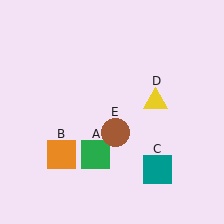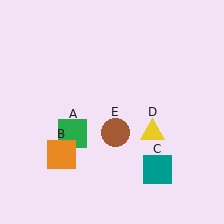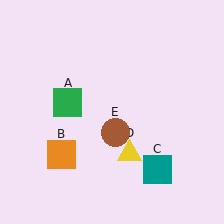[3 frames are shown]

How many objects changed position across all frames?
2 objects changed position: green square (object A), yellow triangle (object D).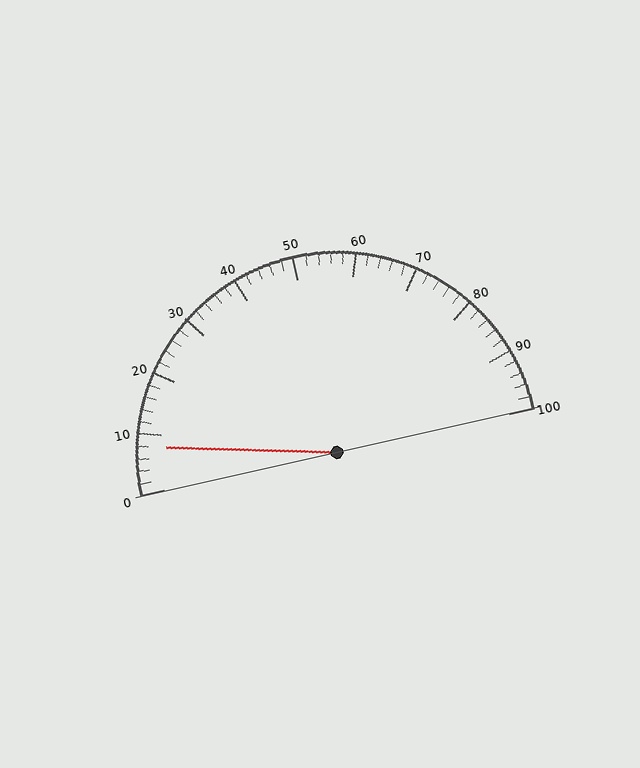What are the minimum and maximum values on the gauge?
The gauge ranges from 0 to 100.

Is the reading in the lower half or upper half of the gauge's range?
The reading is in the lower half of the range (0 to 100).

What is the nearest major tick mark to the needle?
The nearest major tick mark is 10.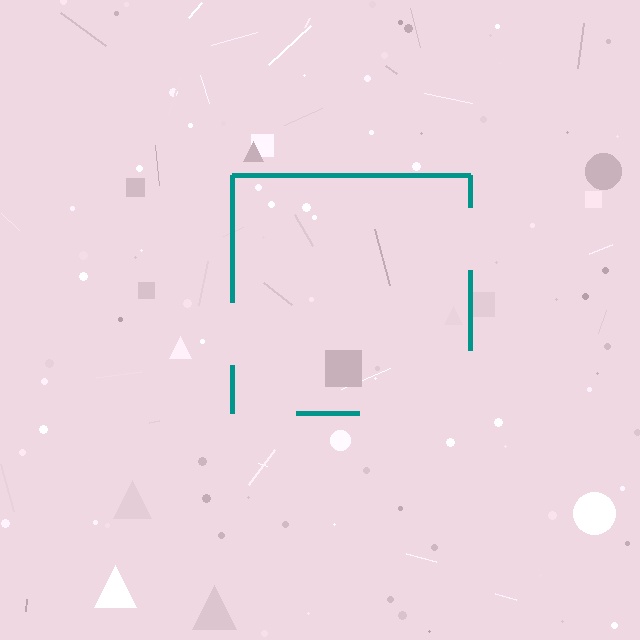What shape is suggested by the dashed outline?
The dashed outline suggests a square.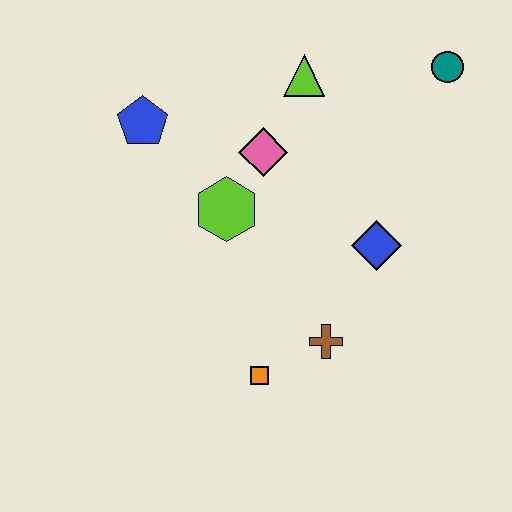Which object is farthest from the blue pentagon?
The teal circle is farthest from the blue pentagon.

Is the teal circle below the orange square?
No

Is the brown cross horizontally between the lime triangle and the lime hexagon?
No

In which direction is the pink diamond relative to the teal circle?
The pink diamond is to the left of the teal circle.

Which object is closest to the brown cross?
The orange square is closest to the brown cross.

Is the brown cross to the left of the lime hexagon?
No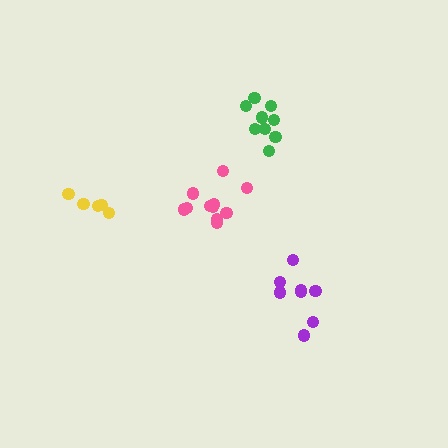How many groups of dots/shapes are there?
There are 4 groups.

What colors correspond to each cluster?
The clusters are colored: purple, yellow, green, pink.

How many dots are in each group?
Group 1: 8 dots, Group 2: 5 dots, Group 3: 10 dots, Group 4: 11 dots (34 total).